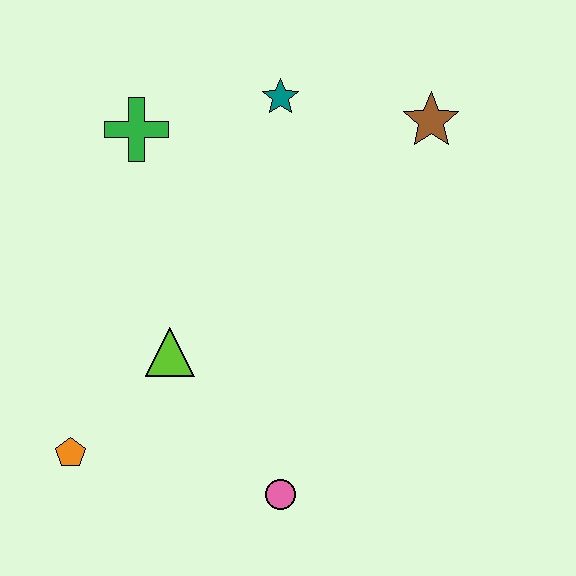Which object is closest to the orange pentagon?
The lime triangle is closest to the orange pentagon.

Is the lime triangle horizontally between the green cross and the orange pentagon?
No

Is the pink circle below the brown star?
Yes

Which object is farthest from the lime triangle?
The brown star is farthest from the lime triangle.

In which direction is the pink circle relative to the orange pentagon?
The pink circle is to the right of the orange pentagon.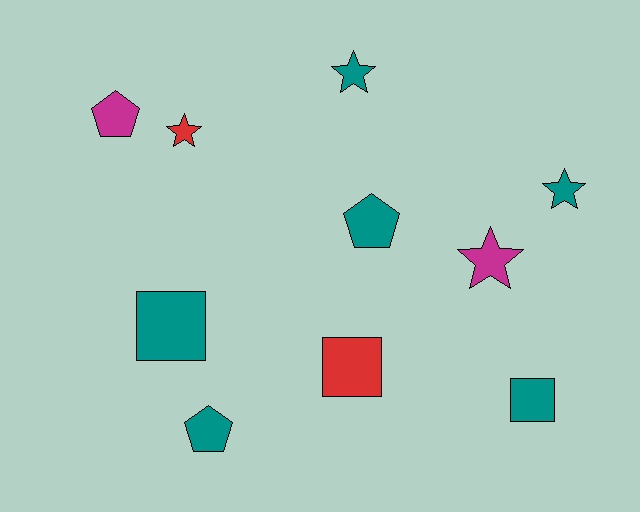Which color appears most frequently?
Teal, with 6 objects.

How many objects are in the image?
There are 10 objects.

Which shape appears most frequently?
Star, with 4 objects.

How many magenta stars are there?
There is 1 magenta star.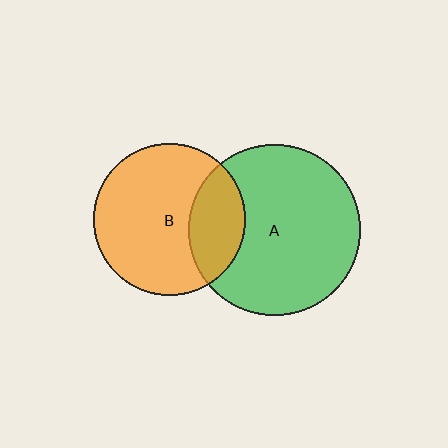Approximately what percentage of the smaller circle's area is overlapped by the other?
Approximately 25%.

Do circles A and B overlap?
Yes.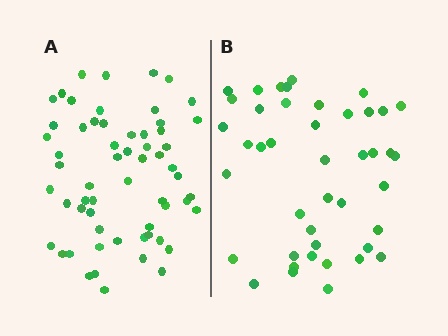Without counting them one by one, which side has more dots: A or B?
Region A (the left region) has more dots.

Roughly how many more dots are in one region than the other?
Region A has approximately 15 more dots than region B.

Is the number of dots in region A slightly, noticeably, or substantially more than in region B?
Region A has noticeably more, but not dramatically so. The ratio is roughly 1.4 to 1.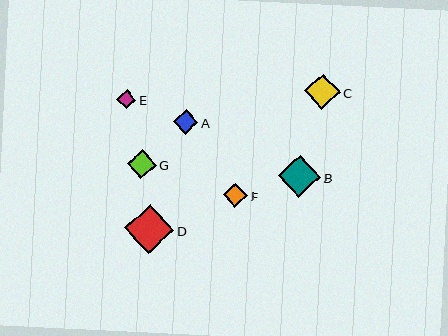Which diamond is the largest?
Diamond D is the largest with a size of approximately 49 pixels.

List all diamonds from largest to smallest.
From largest to smallest: D, B, C, G, A, F, E.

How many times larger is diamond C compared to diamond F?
Diamond C is approximately 1.5 times the size of diamond F.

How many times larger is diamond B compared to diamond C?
Diamond B is approximately 1.2 times the size of diamond C.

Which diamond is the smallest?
Diamond E is the smallest with a size of approximately 19 pixels.